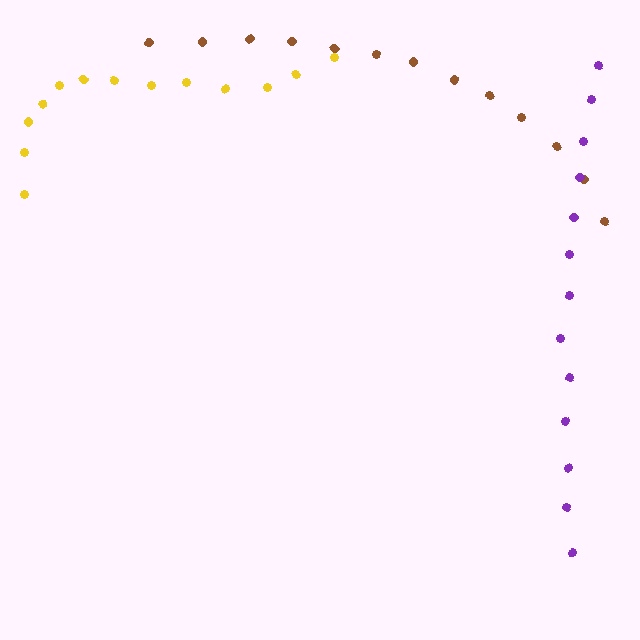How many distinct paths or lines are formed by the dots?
There are 3 distinct paths.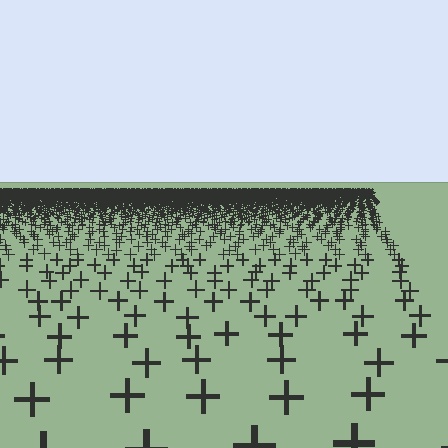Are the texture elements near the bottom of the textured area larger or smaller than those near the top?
Larger. Near the bottom, elements are closer to the viewer and appear at a bigger on-screen size.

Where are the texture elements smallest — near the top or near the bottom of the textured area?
Near the top.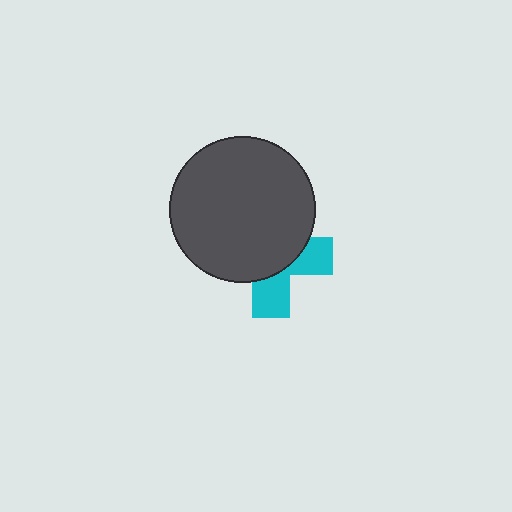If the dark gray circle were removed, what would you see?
You would see the complete cyan cross.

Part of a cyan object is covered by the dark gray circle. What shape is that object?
It is a cross.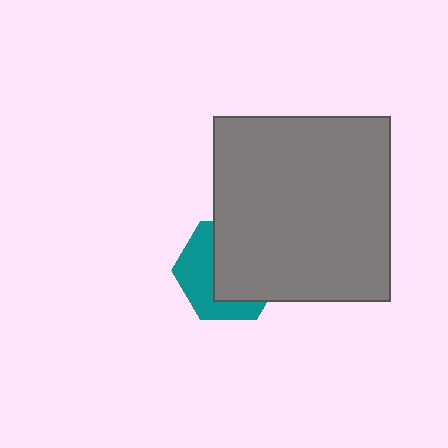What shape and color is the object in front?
The object in front is a gray rectangle.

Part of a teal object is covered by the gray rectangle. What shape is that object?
It is a hexagon.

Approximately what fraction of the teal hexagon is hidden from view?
Roughly 57% of the teal hexagon is hidden behind the gray rectangle.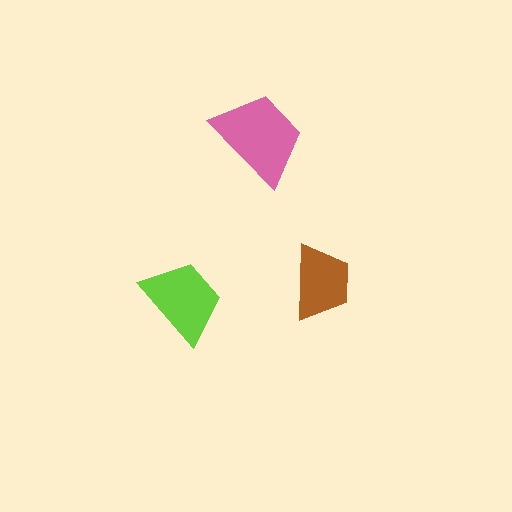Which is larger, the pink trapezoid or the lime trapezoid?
The pink one.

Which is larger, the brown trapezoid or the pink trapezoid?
The pink one.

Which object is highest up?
The pink trapezoid is topmost.